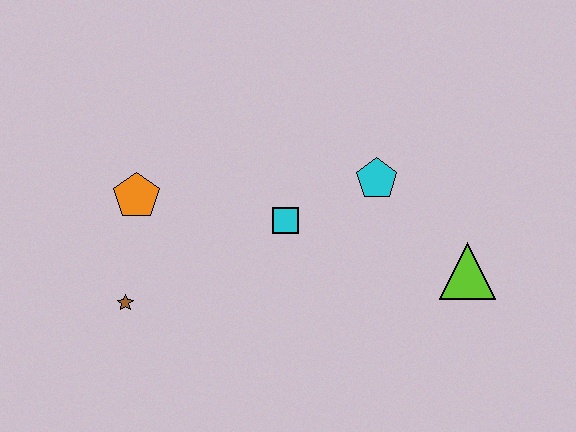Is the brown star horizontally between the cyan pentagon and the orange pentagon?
No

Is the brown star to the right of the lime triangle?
No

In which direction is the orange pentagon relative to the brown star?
The orange pentagon is above the brown star.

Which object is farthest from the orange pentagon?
The lime triangle is farthest from the orange pentagon.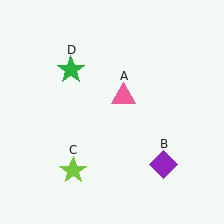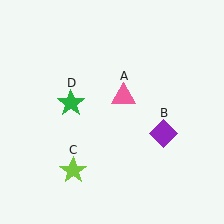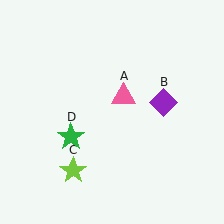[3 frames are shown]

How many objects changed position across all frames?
2 objects changed position: purple diamond (object B), green star (object D).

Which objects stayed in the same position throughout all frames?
Pink triangle (object A) and lime star (object C) remained stationary.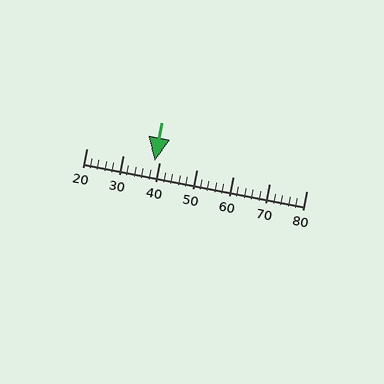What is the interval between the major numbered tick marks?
The major tick marks are spaced 10 units apart.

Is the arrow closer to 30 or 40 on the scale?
The arrow is closer to 40.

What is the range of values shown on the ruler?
The ruler shows values from 20 to 80.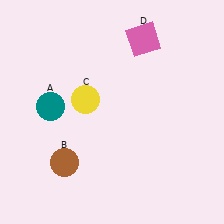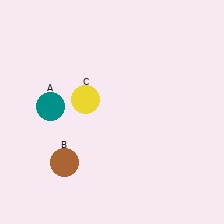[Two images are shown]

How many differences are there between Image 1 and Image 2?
There is 1 difference between the two images.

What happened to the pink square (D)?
The pink square (D) was removed in Image 2. It was in the top-right area of Image 1.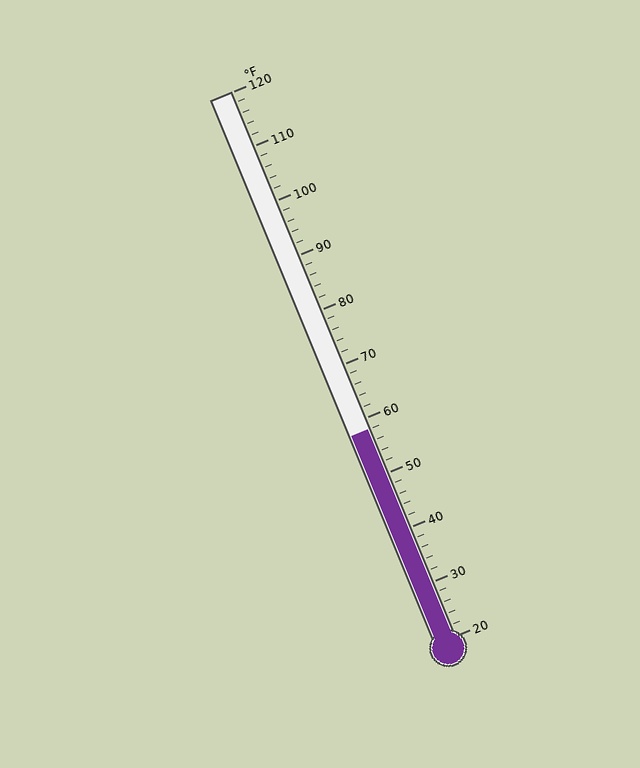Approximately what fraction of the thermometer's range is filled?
The thermometer is filled to approximately 40% of its range.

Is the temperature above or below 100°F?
The temperature is below 100°F.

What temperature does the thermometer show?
The thermometer shows approximately 58°F.